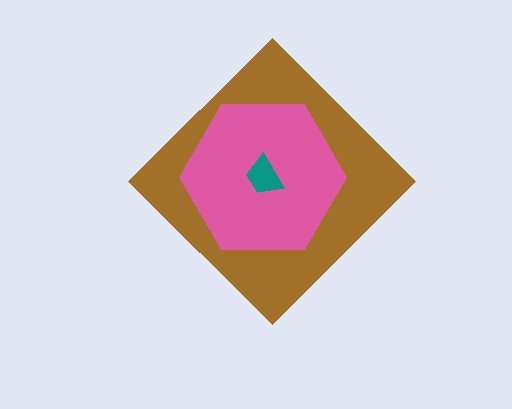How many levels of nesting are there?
3.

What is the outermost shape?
The brown diamond.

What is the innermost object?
The teal trapezoid.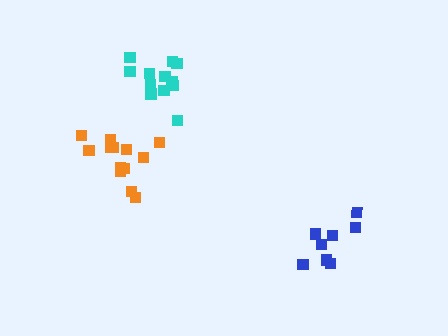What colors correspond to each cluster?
The clusters are colored: orange, cyan, blue.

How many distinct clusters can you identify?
There are 3 distinct clusters.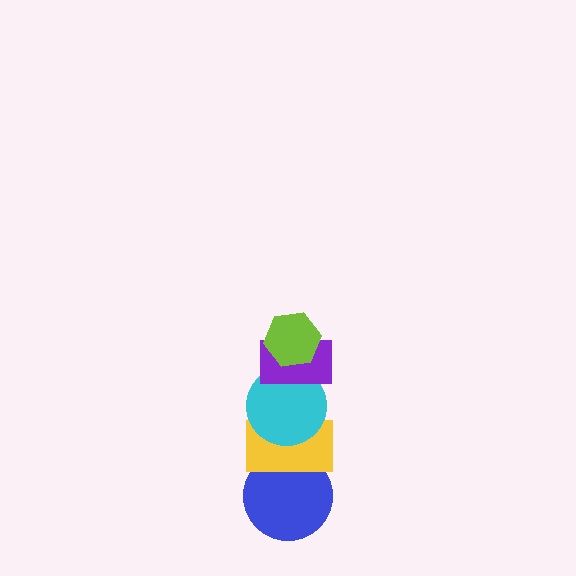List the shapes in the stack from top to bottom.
From top to bottom: the lime hexagon, the purple rectangle, the cyan circle, the yellow rectangle, the blue circle.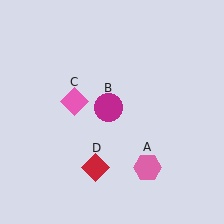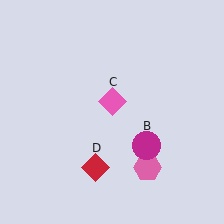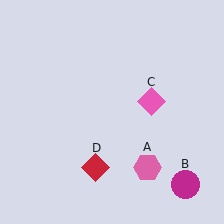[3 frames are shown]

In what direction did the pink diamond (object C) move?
The pink diamond (object C) moved right.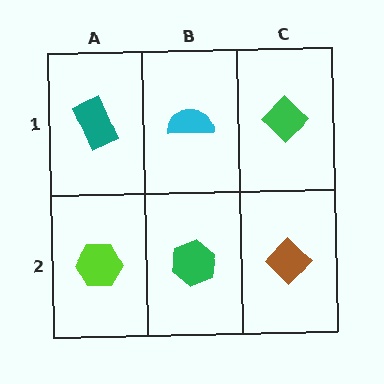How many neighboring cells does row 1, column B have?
3.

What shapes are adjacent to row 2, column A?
A teal rectangle (row 1, column A), a green hexagon (row 2, column B).